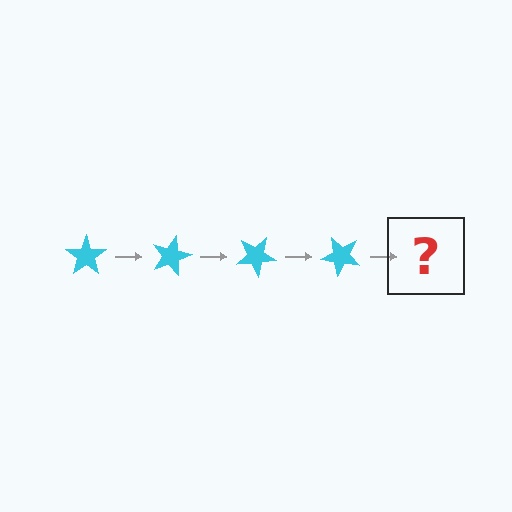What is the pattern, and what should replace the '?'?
The pattern is that the star rotates 15 degrees each step. The '?' should be a cyan star rotated 60 degrees.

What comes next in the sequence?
The next element should be a cyan star rotated 60 degrees.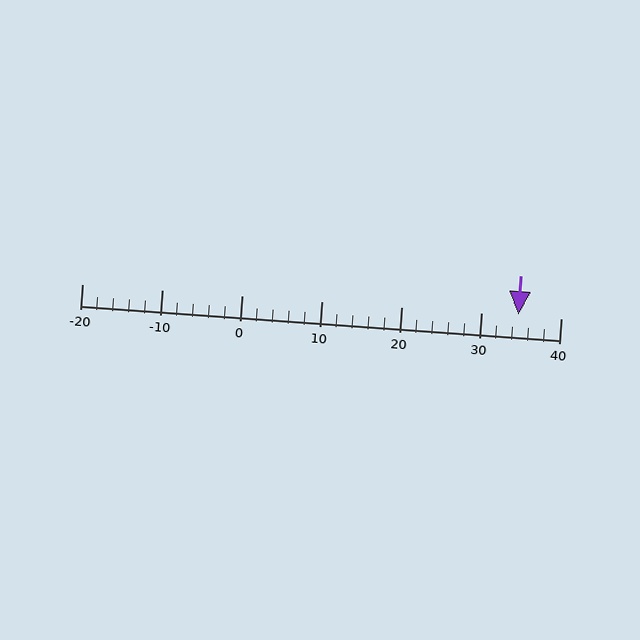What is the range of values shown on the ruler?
The ruler shows values from -20 to 40.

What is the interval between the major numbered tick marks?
The major tick marks are spaced 10 units apart.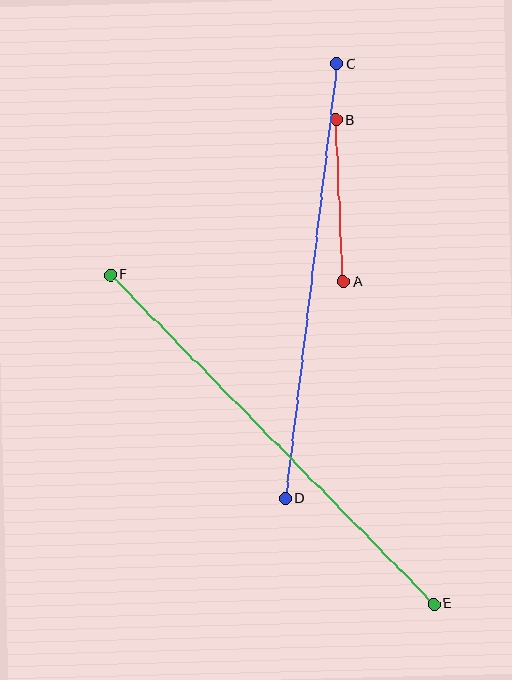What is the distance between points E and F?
The distance is approximately 461 pixels.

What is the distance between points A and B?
The distance is approximately 162 pixels.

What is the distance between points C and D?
The distance is approximately 438 pixels.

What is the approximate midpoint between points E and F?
The midpoint is at approximately (272, 439) pixels.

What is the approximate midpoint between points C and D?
The midpoint is at approximately (311, 281) pixels.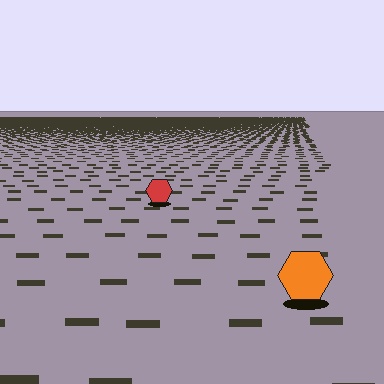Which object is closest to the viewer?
The orange hexagon is closest. The texture marks near it are larger and more spread out.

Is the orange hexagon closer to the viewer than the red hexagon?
Yes. The orange hexagon is closer — you can tell from the texture gradient: the ground texture is coarser near it.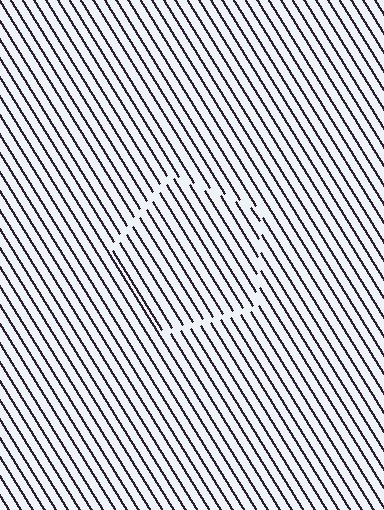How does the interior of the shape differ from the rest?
The interior of the shape contains the same grating, shifted by half a period — the contour is defined by the phase discontinuity where line-ends from the inner and outer gratings abut.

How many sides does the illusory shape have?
5 sides — the line-ends trace a pentagon.